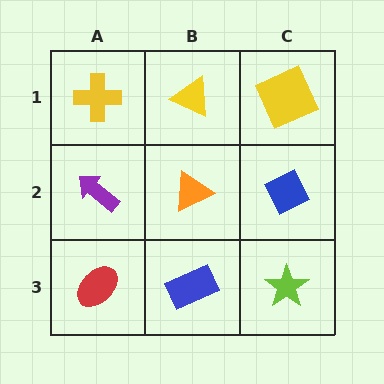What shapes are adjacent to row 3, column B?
An orange triangle (row 2, column B), a red ellipse (row 3, column A), a lime star (row 3, column C).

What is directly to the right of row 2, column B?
A blue diamond.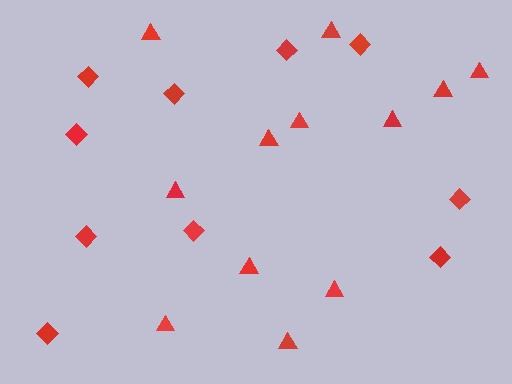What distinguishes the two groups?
There are 2 groups: one group of triangles (12) and one group of diamonds (10).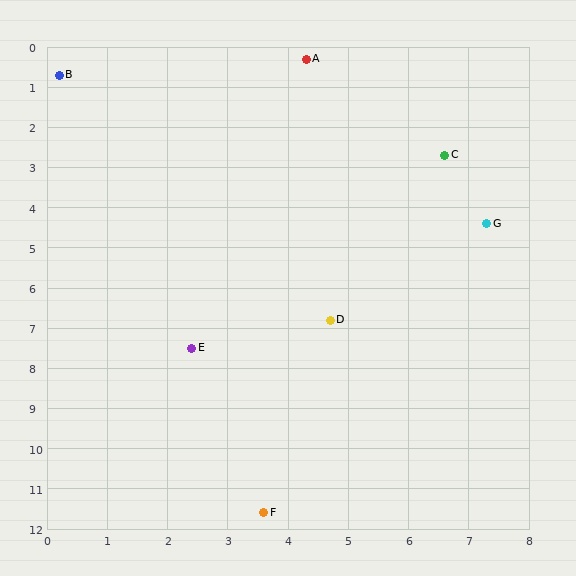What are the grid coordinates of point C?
Point C is at approximately (6.6, 2.7).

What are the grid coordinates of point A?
Point A is at approximately (4.3, 0.3).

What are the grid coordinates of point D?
Point D is at approximately (4.7, 6.8).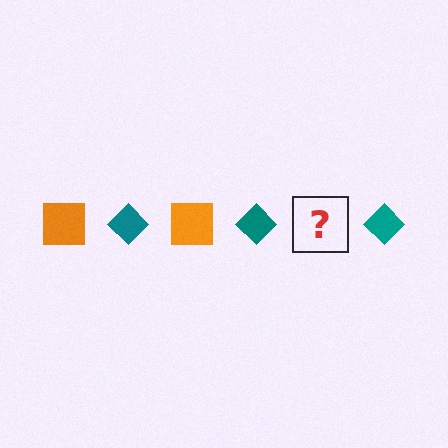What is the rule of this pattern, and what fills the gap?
The rule is that the pattern alternates between orange square and teal diamond. The gap should be filled with an orange square.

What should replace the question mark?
The question mark should be replaced with an orange square.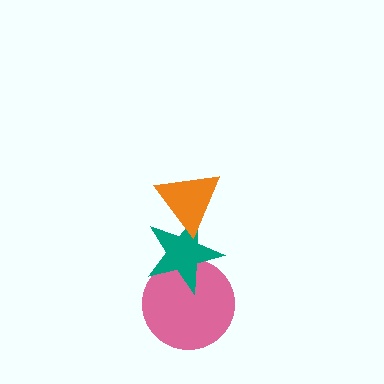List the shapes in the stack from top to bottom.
From top to bottom: the orange triangle, the teal star, the pink circle.